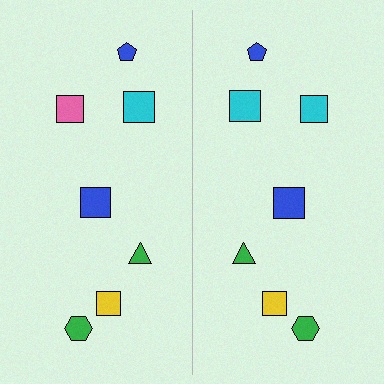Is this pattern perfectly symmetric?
No, the pattern is not perfectly symmetric. The cyan square on the right side breaks the symmetry — its mirror counterpart is pink.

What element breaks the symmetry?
The cyan square on the right side breaks the symmetry — its mirror counterpart is pink.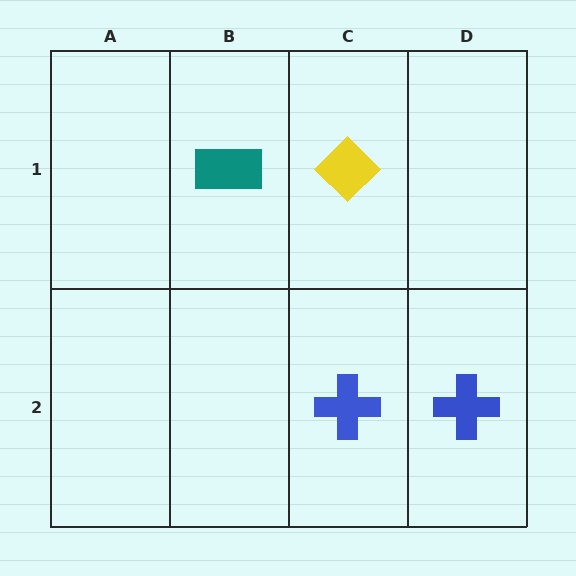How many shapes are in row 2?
2 shapes.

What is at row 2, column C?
A blue cross.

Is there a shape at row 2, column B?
No, that cell is empty.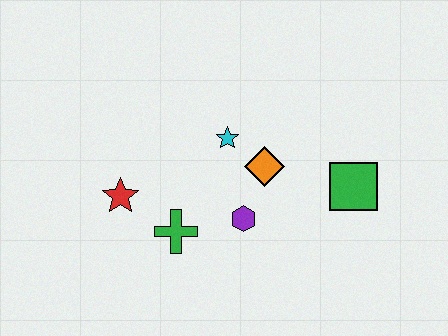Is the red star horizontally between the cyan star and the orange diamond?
No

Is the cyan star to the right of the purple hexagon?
No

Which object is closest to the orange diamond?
The cyan star is closest to the orange diamond.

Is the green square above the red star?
Yes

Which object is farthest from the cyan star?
The green square is farthest from the cyan star.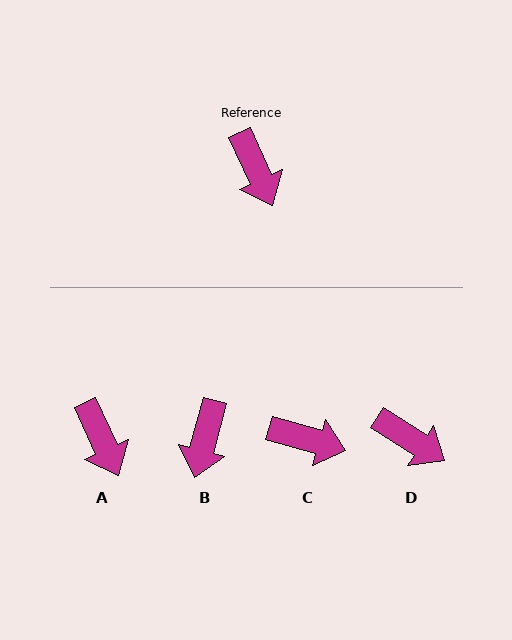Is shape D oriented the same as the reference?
No, it is off by about 33 degrees.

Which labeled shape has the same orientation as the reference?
A.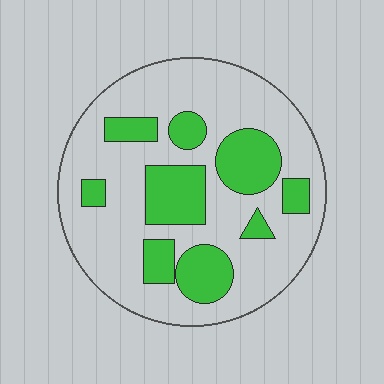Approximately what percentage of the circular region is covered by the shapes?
Approximately 30%.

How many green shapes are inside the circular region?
9.